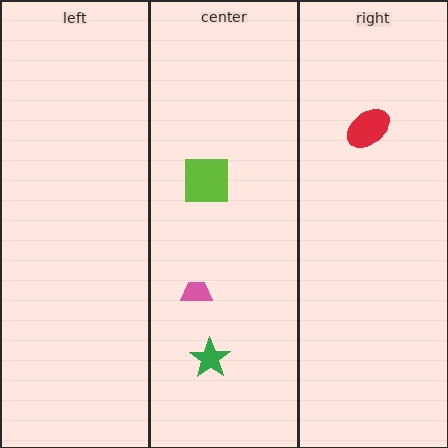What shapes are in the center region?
The lime square, the pink trapezoid, the green star.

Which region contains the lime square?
The center region.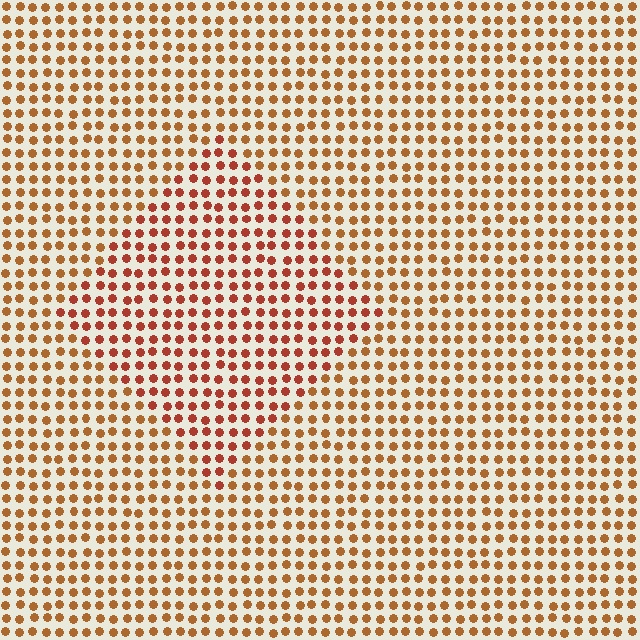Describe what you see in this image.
The image is filled with small brown elements in a uniform arrangement. A diamond-shaped region is visible where the elements are tinted to a slightly different hue, forming a subtle color boundary.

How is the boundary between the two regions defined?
The boundary is defined purely by a slight shift in hue (about 22 degrees). Spacing, size, and orientation are identical on both sides.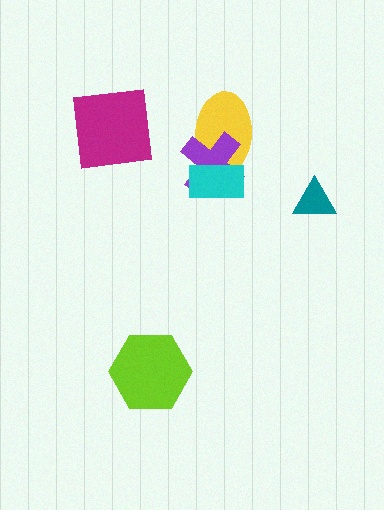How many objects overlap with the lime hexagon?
0 objects overlap with the lime hexagon.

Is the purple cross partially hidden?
Yes, it is partially covered by another shape.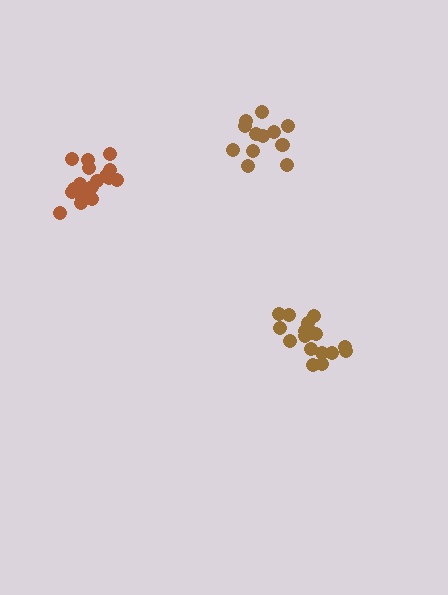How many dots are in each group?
Group 1: 12 dots, Group 2: 17 dots, Group 3: 18 dots (47 total).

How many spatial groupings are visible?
There are 3 spatial groupings.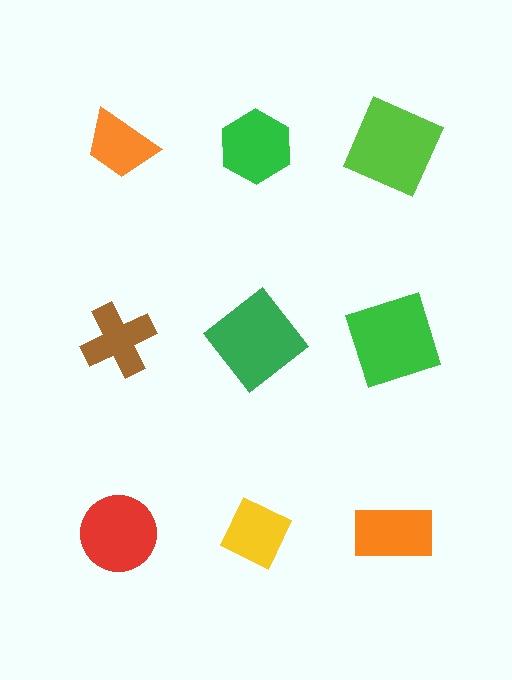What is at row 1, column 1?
An orange trapezoid.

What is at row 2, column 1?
A brown cross.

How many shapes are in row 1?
3 shapes.